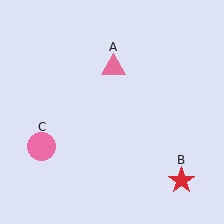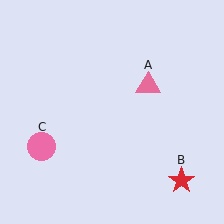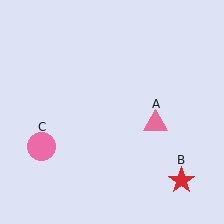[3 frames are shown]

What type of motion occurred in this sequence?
The pink triangle (object A) rotated clockwise around the center of the scene.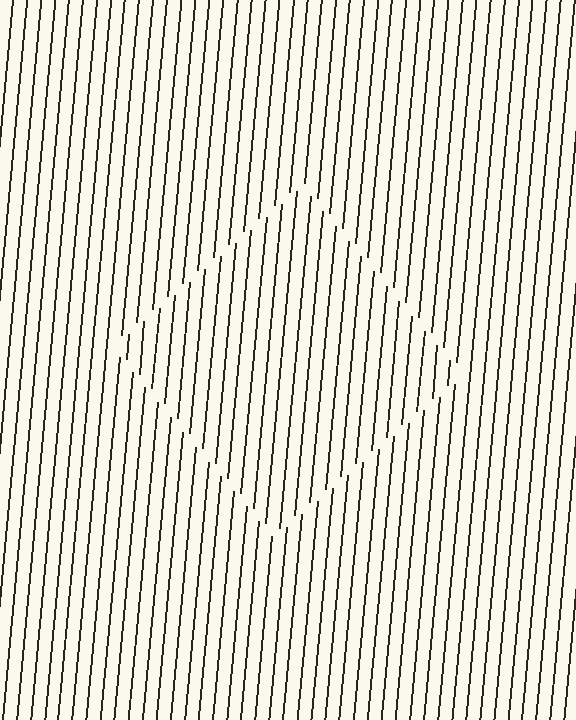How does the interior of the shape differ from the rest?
The interior of the shape contains the same grating, shifted by half a period — the contour is defined by the phase discontinuity where line-ends from the inner and outer gratings abut.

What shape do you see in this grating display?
An illusory square. The interior of the shape contains the same grating, shifted by half a period — the contour is defined by the phase discontinuity where line-ends from the inner and outer gratings abut.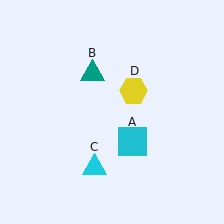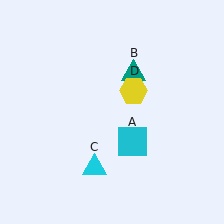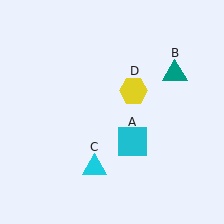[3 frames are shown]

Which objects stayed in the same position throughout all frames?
Cyan square (object A) and cyan triangle (object C) and yellow hexagon (object D) remained stationary.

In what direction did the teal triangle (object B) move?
The teal triangle (object B) moved right.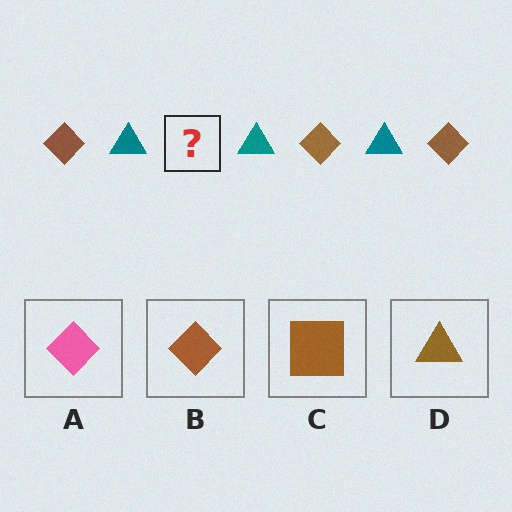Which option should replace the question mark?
Option B.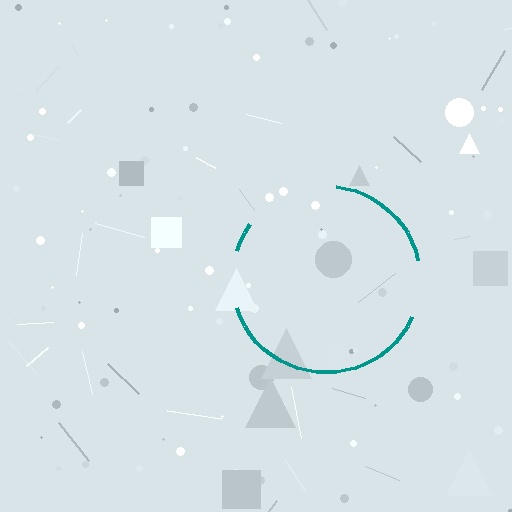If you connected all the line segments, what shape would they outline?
They would outline a circle.